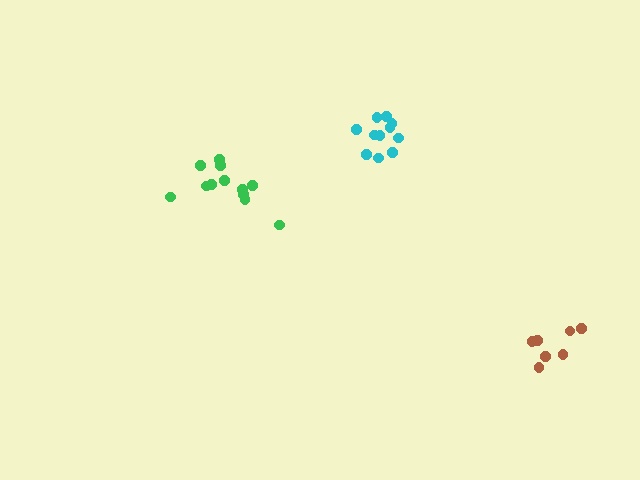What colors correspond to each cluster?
The clusters are colored: cyan, green, brown.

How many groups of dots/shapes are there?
There are 3 groups.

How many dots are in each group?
Group 1: 11 dots, Group 2: 12 dots, Group 3: 7 dots (30 total).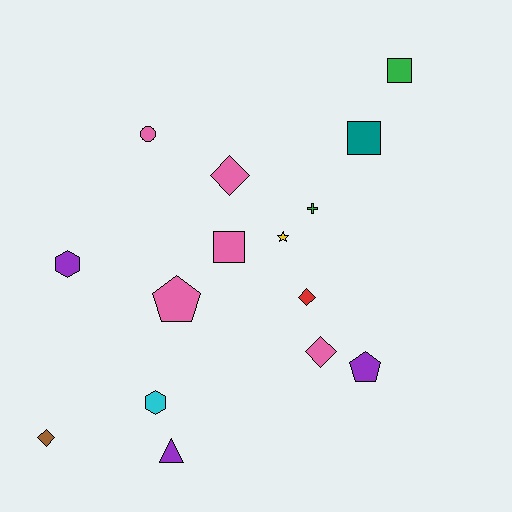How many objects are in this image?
There are 15 objects.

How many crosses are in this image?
There is 1 cross.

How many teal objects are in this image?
There is 1 teal object.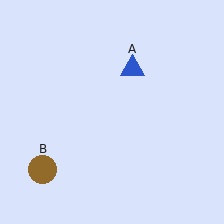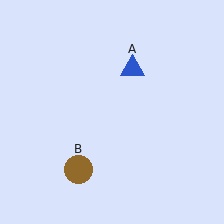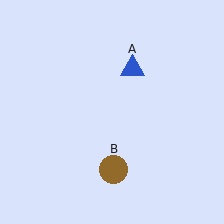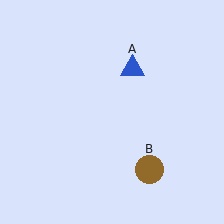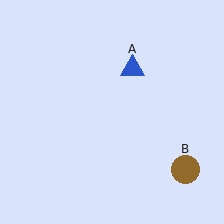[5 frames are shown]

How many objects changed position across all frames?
1 object changed position: brown circle (object B).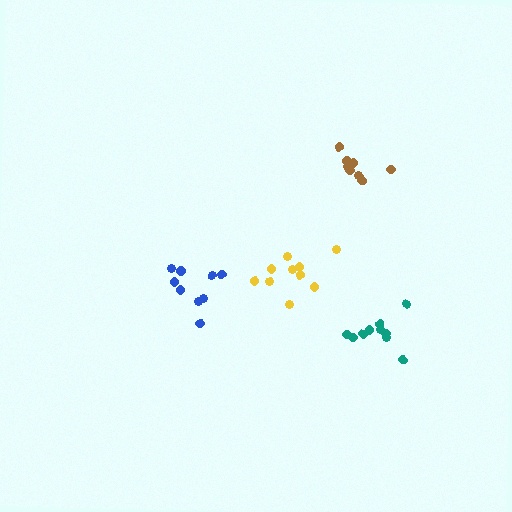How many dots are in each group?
Group 1: 9 dots, Group 2: 10 dots, Group 3: 8 dots, Group 4: 10 dots (37 total).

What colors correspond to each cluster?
The clusters are colored: blue, yellow, brown, teal.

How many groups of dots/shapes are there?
There are 4 groups.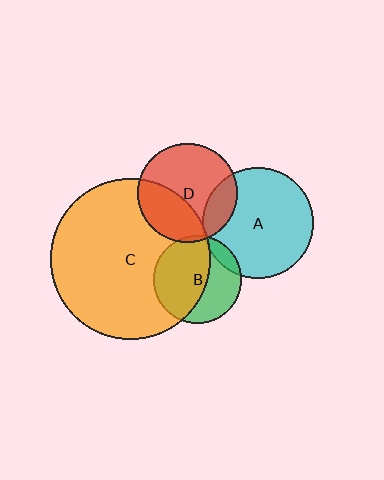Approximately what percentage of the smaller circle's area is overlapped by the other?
Approximately 5%.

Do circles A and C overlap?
Yes.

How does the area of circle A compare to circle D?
Approximately 1.2 times.